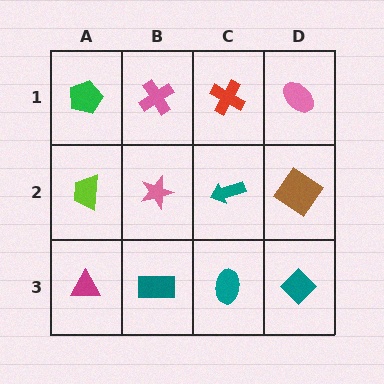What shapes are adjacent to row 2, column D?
A pink ellipse (row 1, column D), a teal diamond (row 3, column D), a teal arrow (row 2, column C).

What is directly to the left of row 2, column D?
A teal arrow.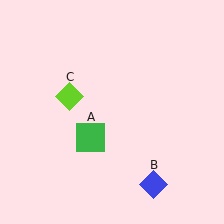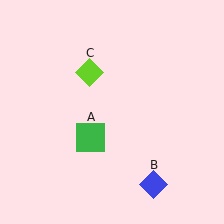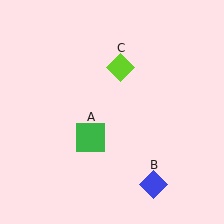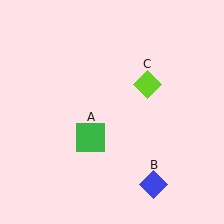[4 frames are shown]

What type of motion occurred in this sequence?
The lime diamond (object C) rotated clockwise around the center of the scene.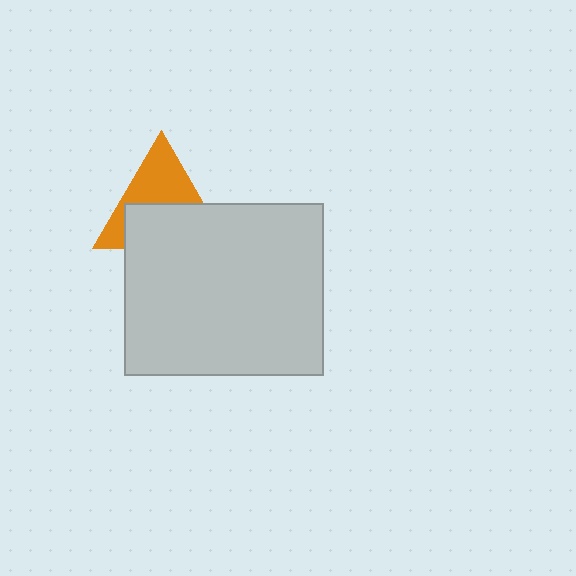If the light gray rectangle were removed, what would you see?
You would see the complete orange triangle.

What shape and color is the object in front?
The object in front is a light gray rectangle.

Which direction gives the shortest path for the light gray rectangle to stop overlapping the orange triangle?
Moving down gives the shortest separation.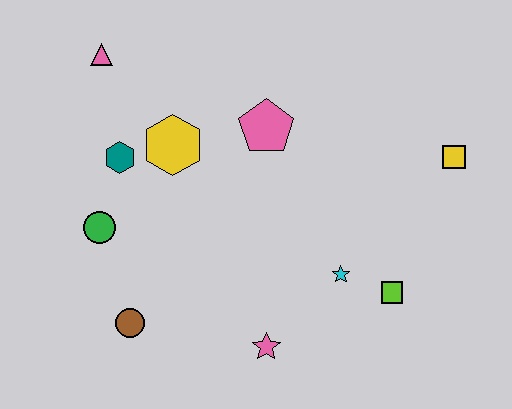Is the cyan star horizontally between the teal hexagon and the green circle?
No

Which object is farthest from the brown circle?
The yellow square is farthest from the brown circle.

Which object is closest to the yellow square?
The lime square is closest to the yellow square.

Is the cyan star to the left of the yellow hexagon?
No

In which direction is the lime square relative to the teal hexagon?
The lime square is to the right of the teal hexagon.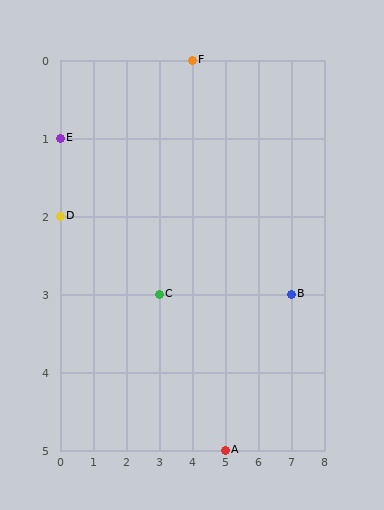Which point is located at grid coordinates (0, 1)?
Point E is at (0, 1).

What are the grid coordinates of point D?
Point D is at grid coordinates (0, 2).